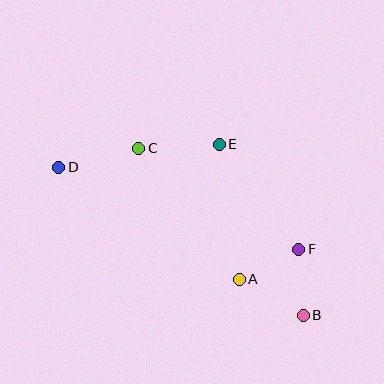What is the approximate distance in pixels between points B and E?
The distance between B and E is approximately 191 pixels.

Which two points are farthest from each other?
Points B and D are farthest from each other.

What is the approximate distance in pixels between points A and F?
The distance between A and F is approximately 67 pixels.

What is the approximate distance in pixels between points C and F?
The distance between C and F is approximately 189 pixels.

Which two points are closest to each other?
Points B and F are closest to each other.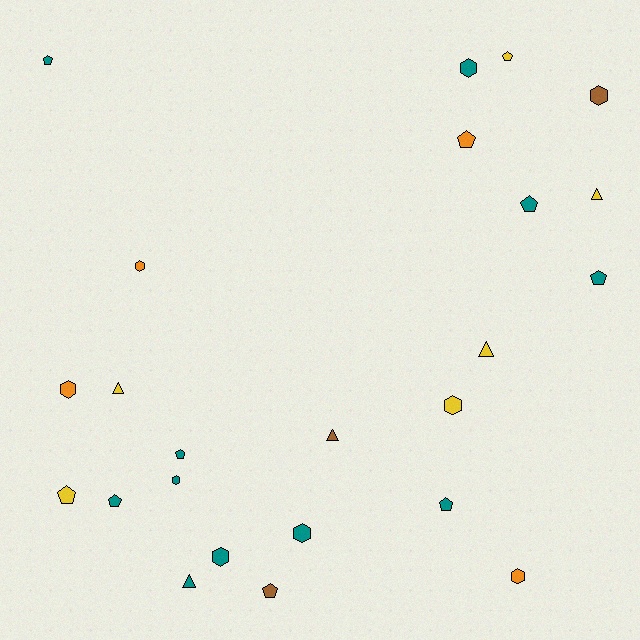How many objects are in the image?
There are 24 objects.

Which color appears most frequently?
Teal, with 11 objects.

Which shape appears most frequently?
Pentagon, with 10 objects.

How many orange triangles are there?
There are no orange triangles.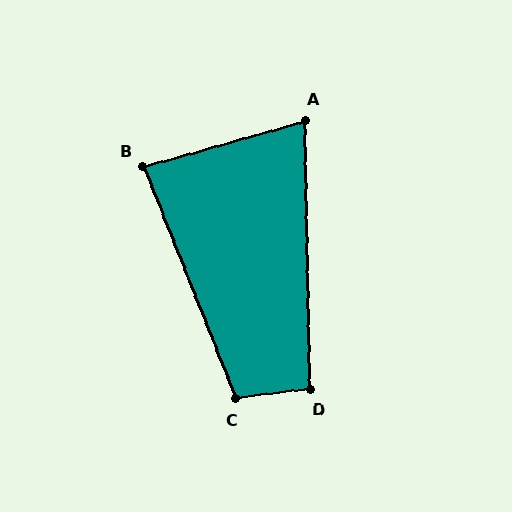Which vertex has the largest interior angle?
C, at approximately 105 degrees.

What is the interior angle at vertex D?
Approximately 96 degrees (obtuse).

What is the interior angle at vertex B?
Approximately 84 degrees (acute).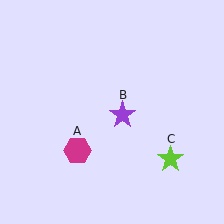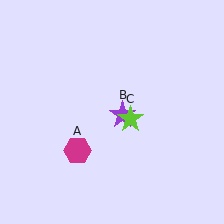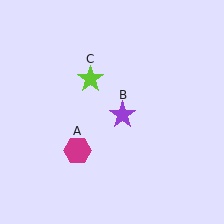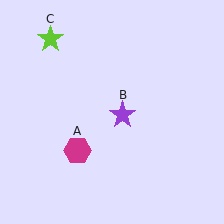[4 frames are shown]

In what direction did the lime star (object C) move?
The lime star (object C) moved up and to the left.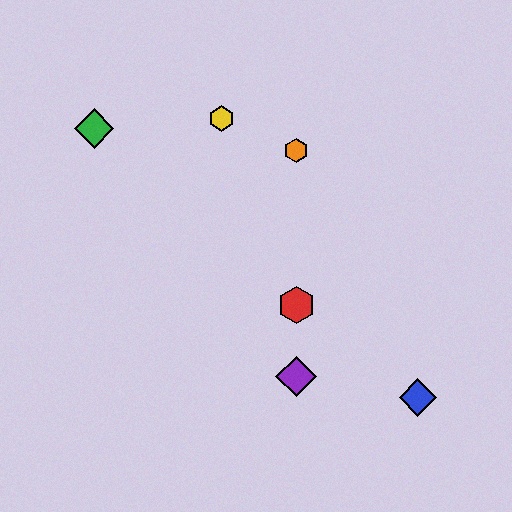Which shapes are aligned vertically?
The red hexagon, the purple diamond, the orange hexagon are aligned vertically.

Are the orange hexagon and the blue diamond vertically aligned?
No, the orange hexagon is at x≈296 and the blue diamond is at x≈418.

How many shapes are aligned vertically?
3 shapes (the red hexagon, the purple diamond, the orange hexagon) are aligned vertically.